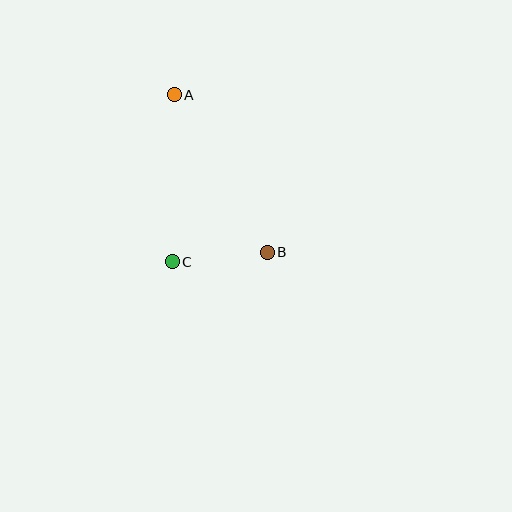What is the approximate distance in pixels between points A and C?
The distance between A and C is approximately 167 pixels.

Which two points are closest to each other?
Points B and C are closest to each other.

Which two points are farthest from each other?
Points A and B are farthest from each other.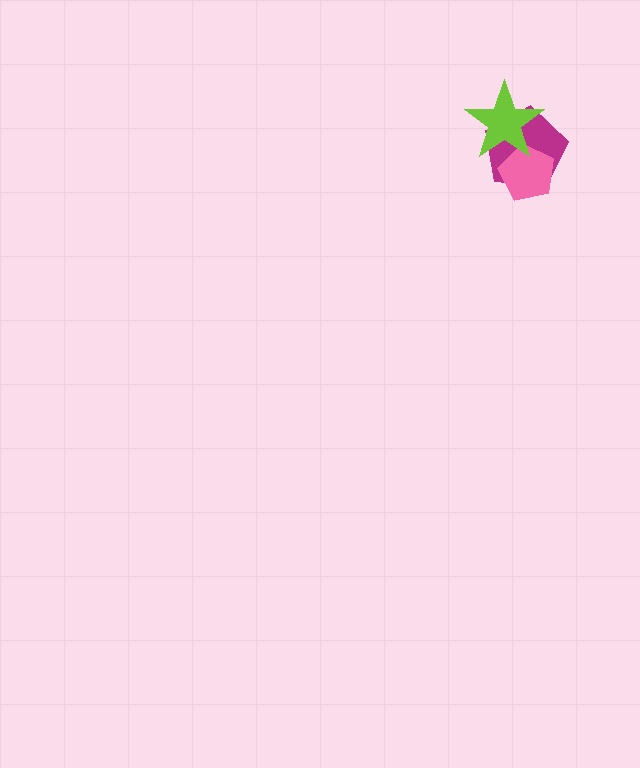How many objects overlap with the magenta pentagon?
2 objects overlap with the magenta pentagon.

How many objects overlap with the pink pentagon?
2 objects overlap with the pink pentagon.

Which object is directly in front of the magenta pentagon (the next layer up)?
The pink pentagon is directly in front of the magenta pentagon.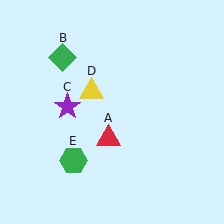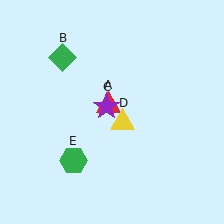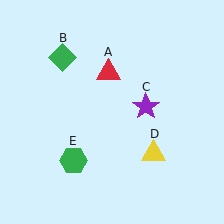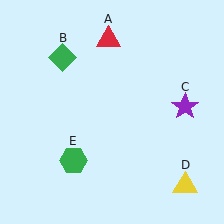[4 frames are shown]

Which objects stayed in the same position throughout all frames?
Green diamond (object B) and green hexagon (object E) remained stationary.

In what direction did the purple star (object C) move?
The purple star (object C) moved right.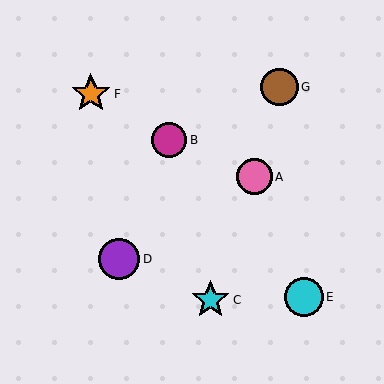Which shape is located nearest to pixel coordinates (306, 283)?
The cyan circle (labeled E) at (304, 297) is nearest to that location.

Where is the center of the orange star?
The center of the orange star is at (91, 94).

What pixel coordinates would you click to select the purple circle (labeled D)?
Click at (119, 259) to select the purple circle D.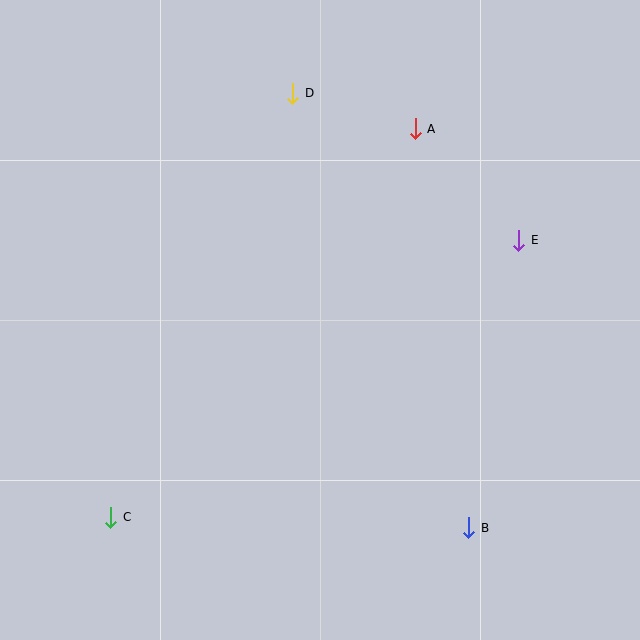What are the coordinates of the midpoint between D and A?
The midpoint between D and A is at (354, 111).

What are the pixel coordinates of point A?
Point A is at (415, 129).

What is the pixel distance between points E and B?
The distance between E and B is 292 pixels.